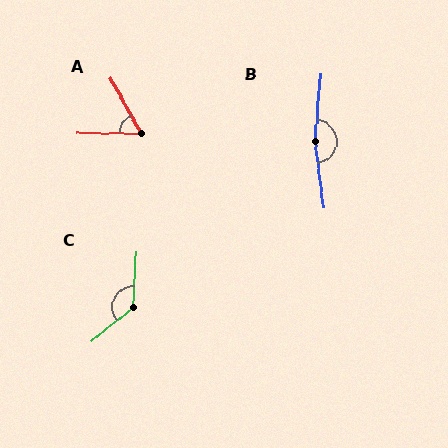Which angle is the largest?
B, at approximately 168 degrees.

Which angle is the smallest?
A, at approximately 60 degrees.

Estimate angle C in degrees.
Approximately 131 degrees.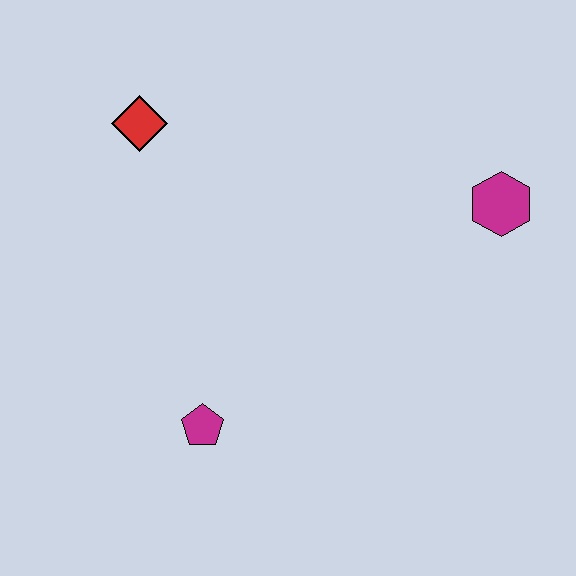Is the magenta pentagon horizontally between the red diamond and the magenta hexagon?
Yes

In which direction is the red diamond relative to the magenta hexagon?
The red diamond is to the left of the magenta hexagon.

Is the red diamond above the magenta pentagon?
Yes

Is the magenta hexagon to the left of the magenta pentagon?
No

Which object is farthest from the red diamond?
The magenta hexagon is farthest from the red diamond.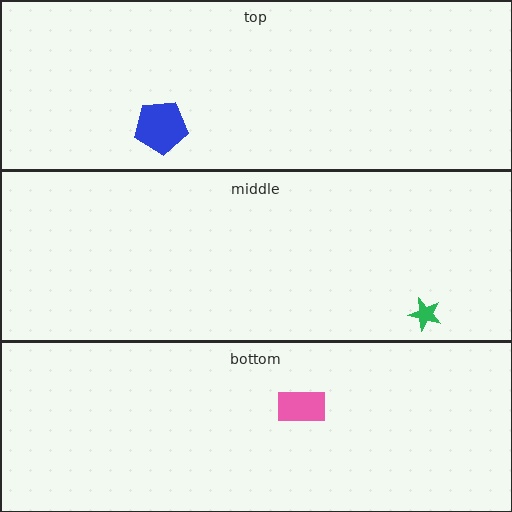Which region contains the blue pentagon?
The top region.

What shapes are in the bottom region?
The pink rectangle.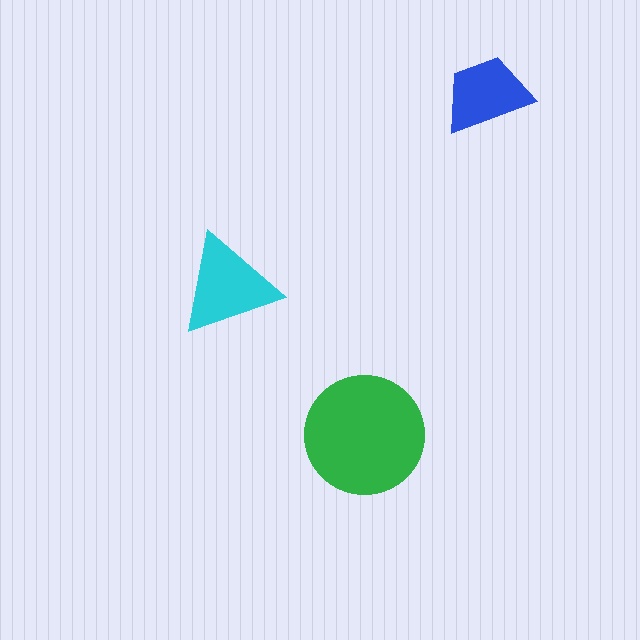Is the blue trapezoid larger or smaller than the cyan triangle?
Smaller.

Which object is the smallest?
The blue trapezoid.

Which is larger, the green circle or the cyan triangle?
The green circle.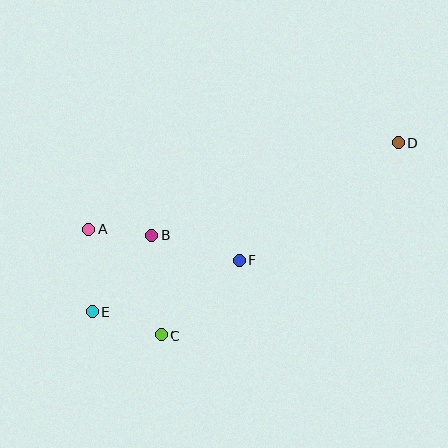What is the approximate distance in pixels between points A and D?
The distance between A and D is approximately 321 pixels.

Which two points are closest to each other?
Points A and B are closest to each other.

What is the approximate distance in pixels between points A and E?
The distance between A and E is approximately 83 pixels.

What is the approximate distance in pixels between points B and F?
The distance between B and F is approximately 91 pixels.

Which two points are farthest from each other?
Points D and E are farthest from each other.